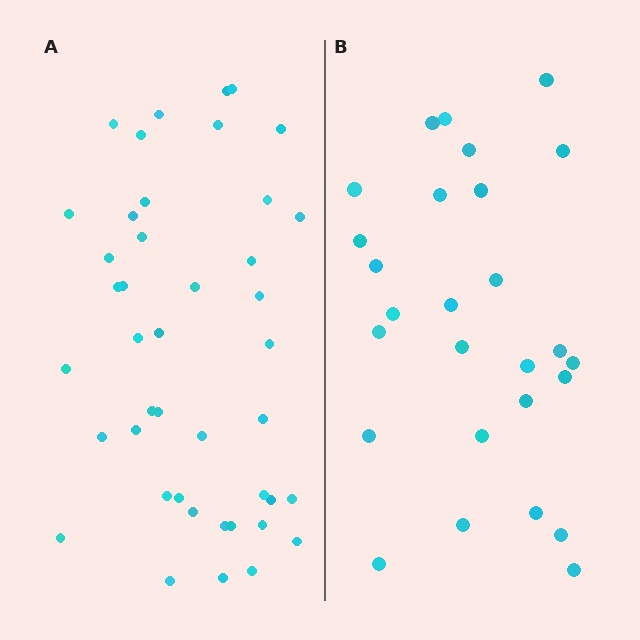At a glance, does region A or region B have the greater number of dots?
Region A (the left region) has more dots.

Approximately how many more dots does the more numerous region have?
Region A has approximately 15 more dots than region B.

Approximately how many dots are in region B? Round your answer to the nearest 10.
About 30 dots. (The exact count is 27, which rounds to 30.)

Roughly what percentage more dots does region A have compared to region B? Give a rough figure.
About 60% more.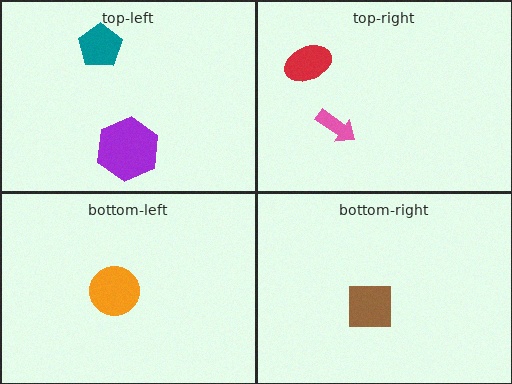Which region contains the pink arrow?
The top-right region.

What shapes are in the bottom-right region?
The brown square.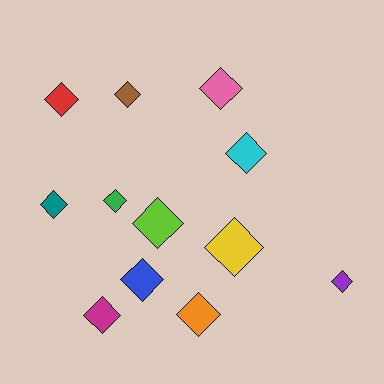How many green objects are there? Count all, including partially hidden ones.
There is 1 green object.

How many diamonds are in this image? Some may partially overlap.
There are 12 diamonds.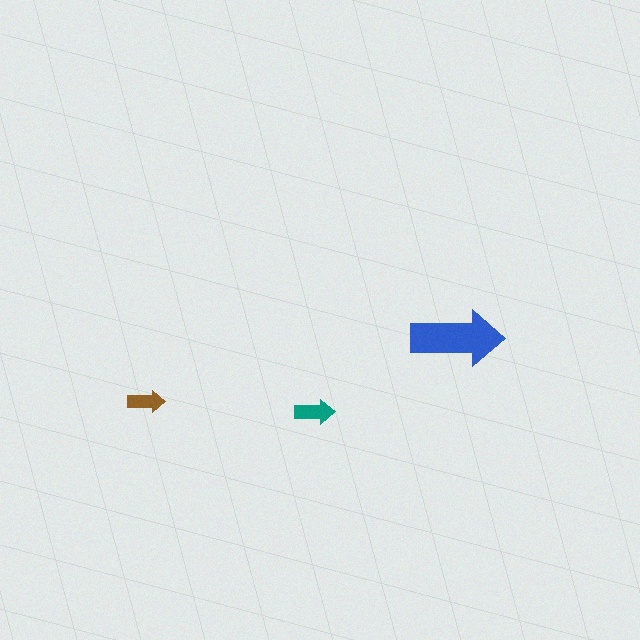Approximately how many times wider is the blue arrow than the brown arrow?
About 2.5 times wider.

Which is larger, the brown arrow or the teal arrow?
The teal one.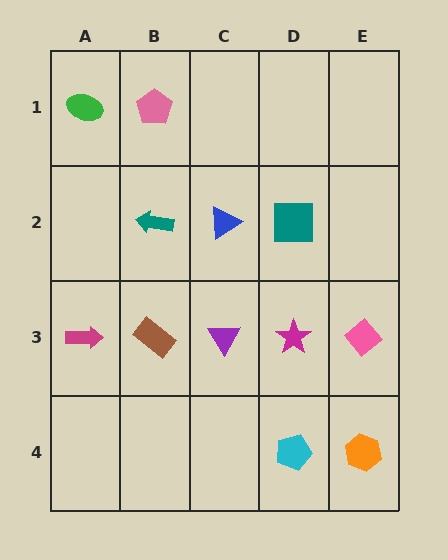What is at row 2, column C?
A blue triangle.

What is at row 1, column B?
A pink pentagon.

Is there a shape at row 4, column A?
No, that cell is empty.